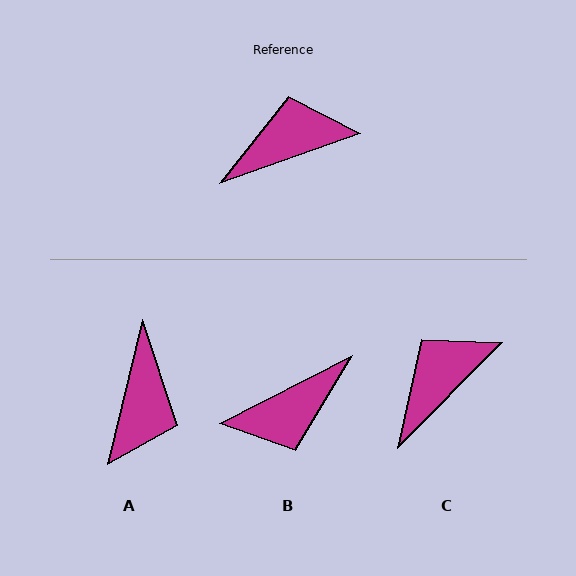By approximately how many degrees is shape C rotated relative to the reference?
Approximately 25 degrees counter-clockwise.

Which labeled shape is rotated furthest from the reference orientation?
B, about 173 degrees away.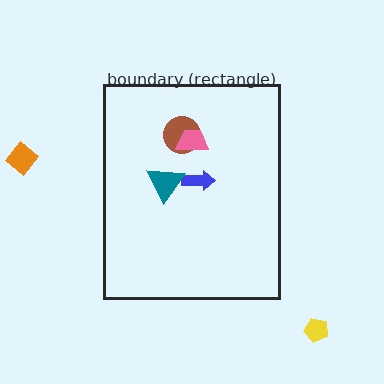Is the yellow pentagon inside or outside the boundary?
Outside.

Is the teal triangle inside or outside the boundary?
Inside.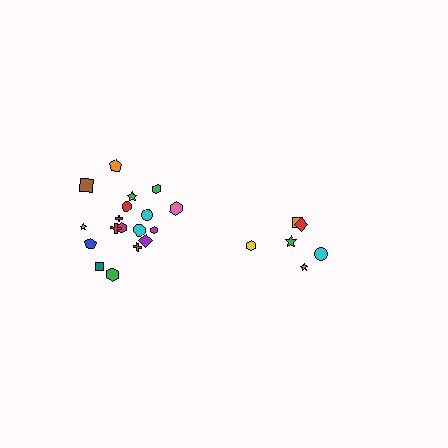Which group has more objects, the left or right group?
The left group.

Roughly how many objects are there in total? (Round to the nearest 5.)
Roughly 25 objects in total.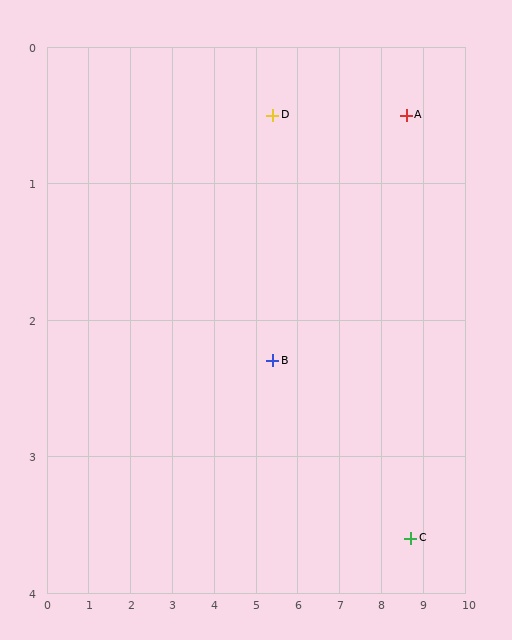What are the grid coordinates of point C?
Point C is at approximately (8.7, 3.6).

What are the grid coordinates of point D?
Point D is at approximately (5.4, 0.5).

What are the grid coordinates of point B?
Point B is at approximately (5.4, 2.3).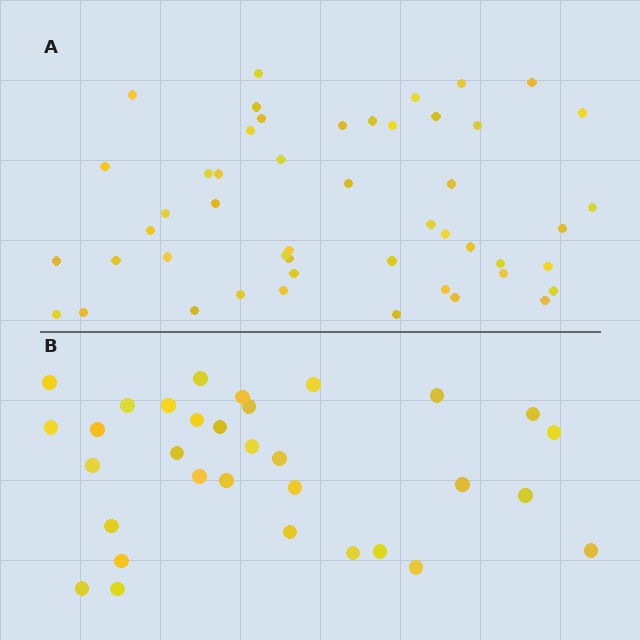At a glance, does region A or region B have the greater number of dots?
Region A (the top region) has more dots.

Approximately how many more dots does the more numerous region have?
Region A has approximately 15 more dots than region B.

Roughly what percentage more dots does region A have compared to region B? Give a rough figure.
About 55% more.